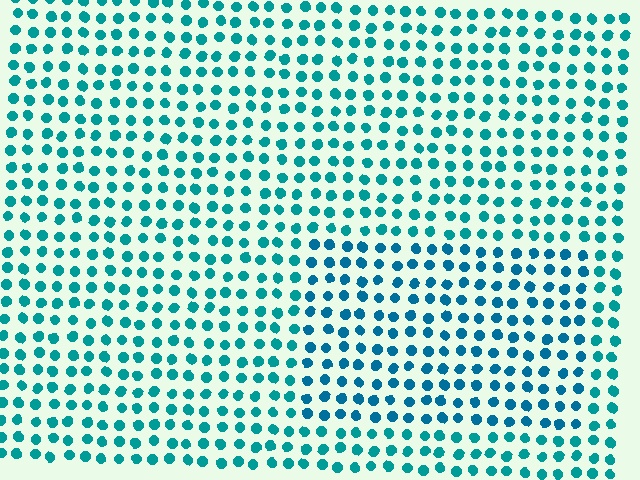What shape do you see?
I see a rectangle.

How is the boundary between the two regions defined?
The boundary is defined purely by a slight shift in hue (about 18 degrees). Spacing, size, and orientation are identical on both sides.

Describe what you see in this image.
The image is filled with small teal elements in a uniform arrangement. A rectangle-shaped region is visible where the elements are tinted to a slightly different hue, forming a subtle color boundary.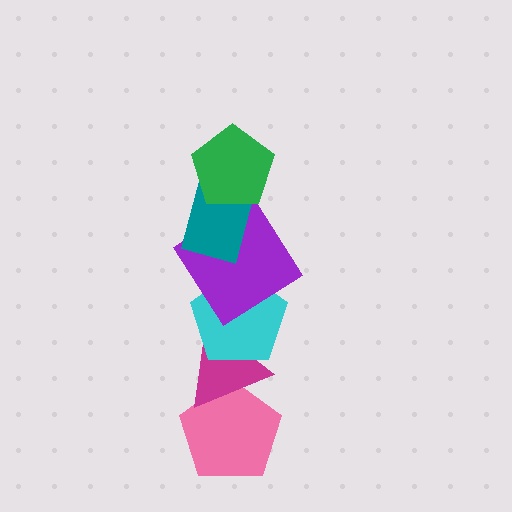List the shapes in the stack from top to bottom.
From top to bottom: the green pentagon, the teal rectangle, the purple diamond, the cyan pentagon, the magenta triangle, the pink pentagon.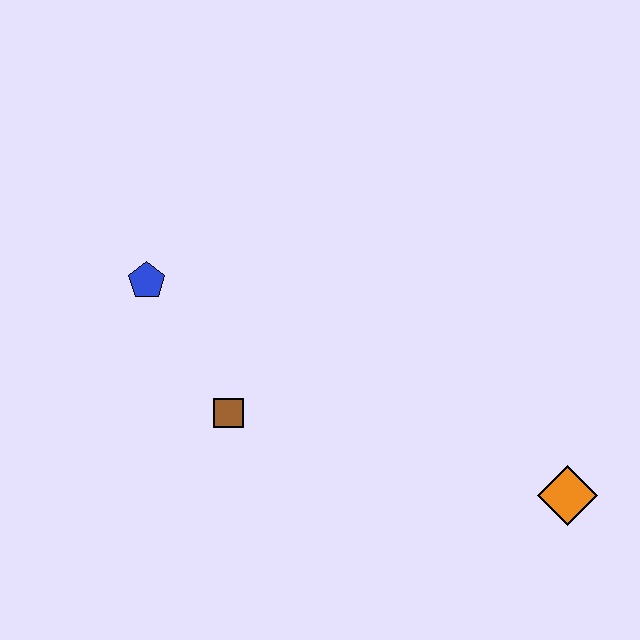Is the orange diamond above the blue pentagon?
No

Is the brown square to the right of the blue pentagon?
Yes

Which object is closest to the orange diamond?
The brown square is closest to the orange diamond.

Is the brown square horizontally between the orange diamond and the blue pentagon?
Yes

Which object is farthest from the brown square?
The orange diamond is farthest from the brown square.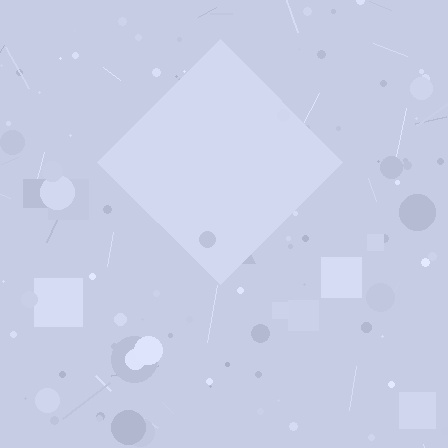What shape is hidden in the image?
A diamond is hidden in the image.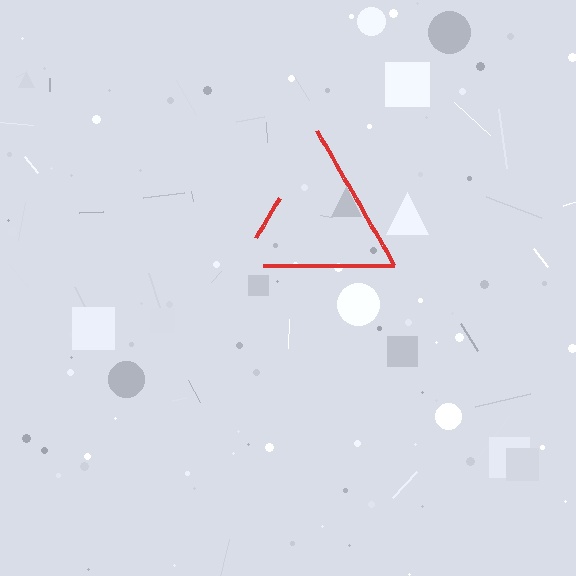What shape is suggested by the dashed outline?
The dashed outline suggests a triangle.